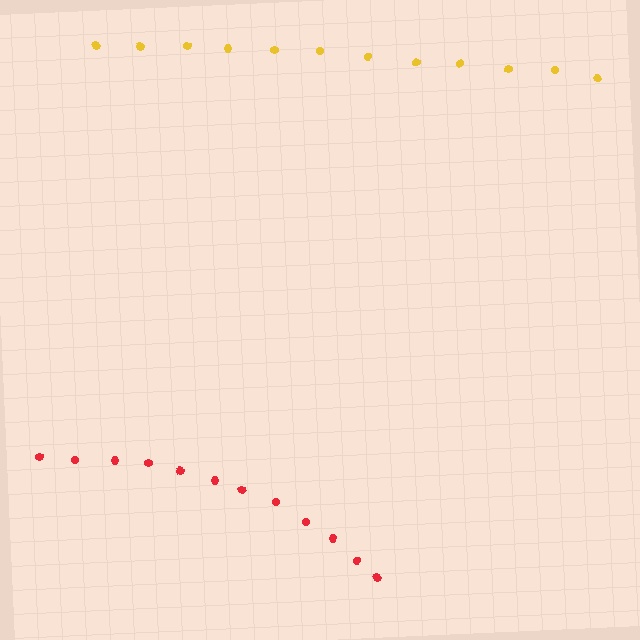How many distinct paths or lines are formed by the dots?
There are 2 distinct paths.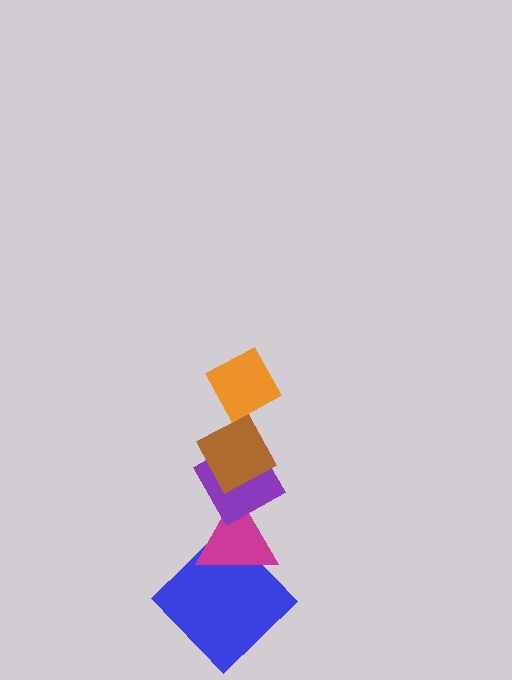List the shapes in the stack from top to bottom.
From top to bottom: the orange diamond, the brown diamond, the purple diamond, the magenta triangle, the blue diamond.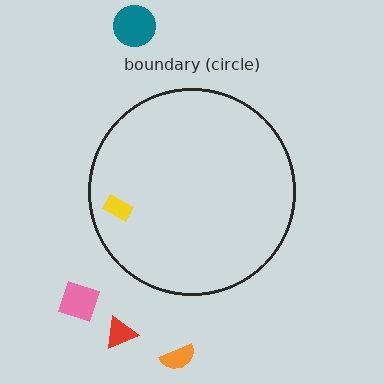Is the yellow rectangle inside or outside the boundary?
Inside.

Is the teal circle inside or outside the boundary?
Outside.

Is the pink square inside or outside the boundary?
Outside.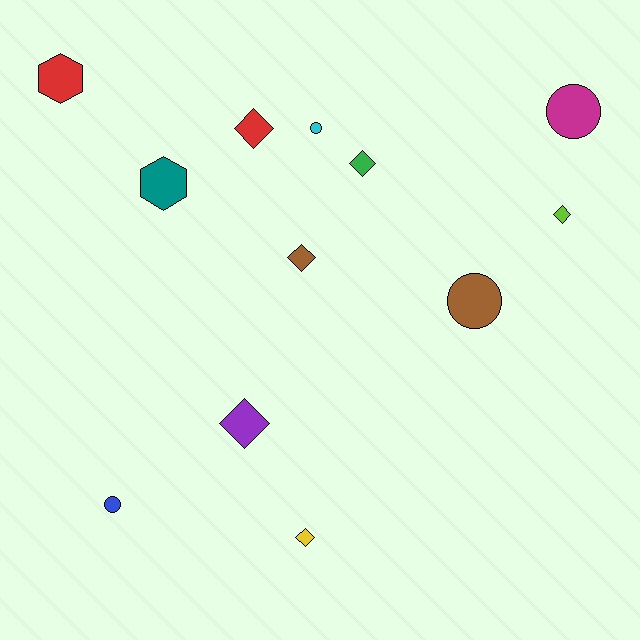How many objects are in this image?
There are 12 objects.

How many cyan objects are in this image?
There is 1 cyan object.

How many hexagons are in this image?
There are 2 hexagons.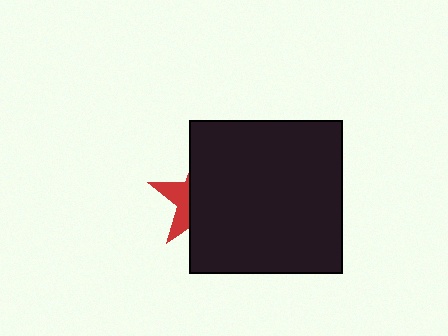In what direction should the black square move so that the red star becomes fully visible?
The black square should move right. That is the shortest direction to clear the overlap and leave the red star fully visible.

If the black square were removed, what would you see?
You would see the complete red star.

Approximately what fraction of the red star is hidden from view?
Roughly 66% of the red star is hidden behind the black square.